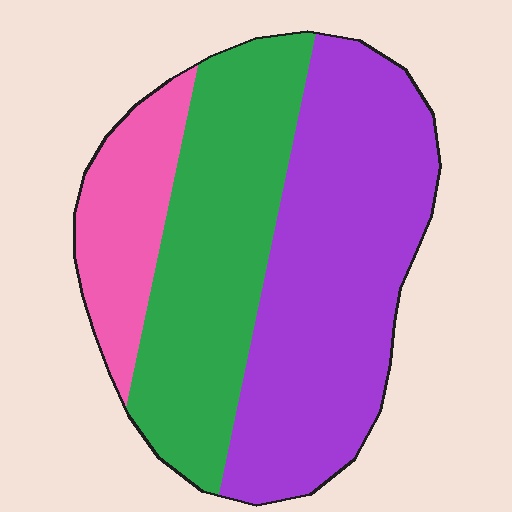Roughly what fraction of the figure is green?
Green takes up about three eighths (3/8) of the figure.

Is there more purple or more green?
Purple.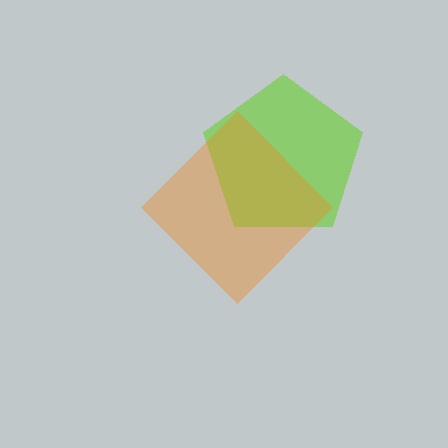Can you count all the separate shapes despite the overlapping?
Yes, there are 2 separate shapes.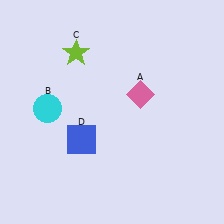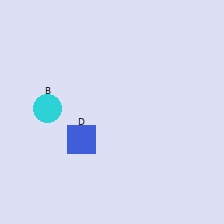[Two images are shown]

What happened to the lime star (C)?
The lime star (C) was removed in Image 2. It was in the top-left area of Image 1.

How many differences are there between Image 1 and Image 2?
There are 2 differences between the two images.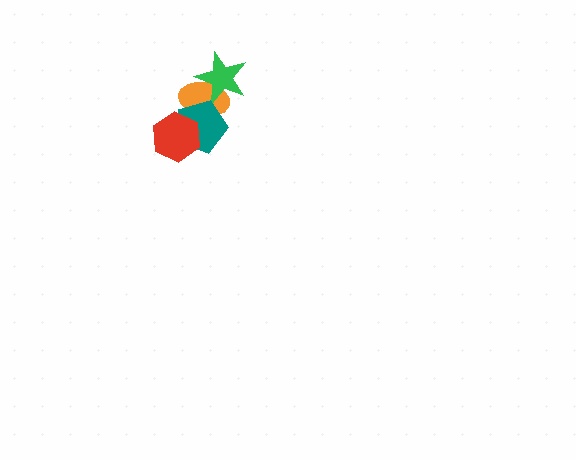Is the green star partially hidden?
No, no other shape covers it.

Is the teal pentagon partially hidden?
Yes, it is partially covered by another shape.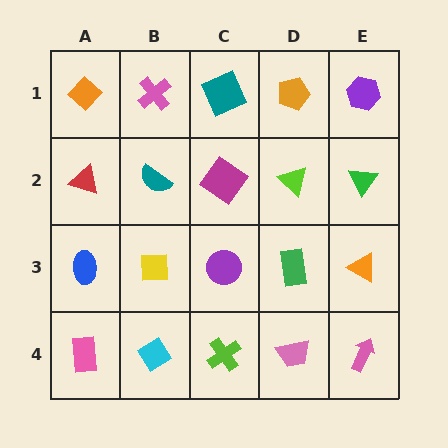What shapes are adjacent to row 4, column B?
A yellow square (row 3, column B), a pink rectangle (row 4, column A), a lime cross (row 4, column C).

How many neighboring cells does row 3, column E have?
3.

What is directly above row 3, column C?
A magenta diamond.